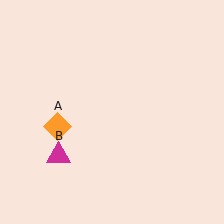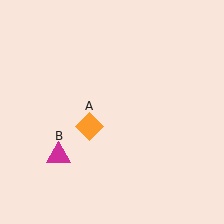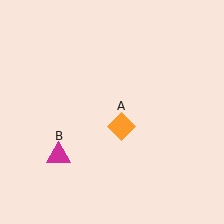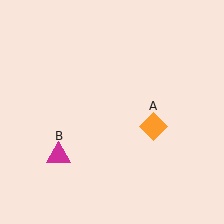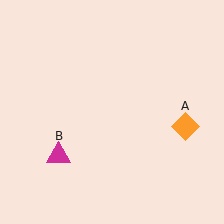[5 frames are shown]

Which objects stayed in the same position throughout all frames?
Magenta triangle (object B) remained stationary.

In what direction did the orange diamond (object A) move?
The orange diamond (object A) moved right.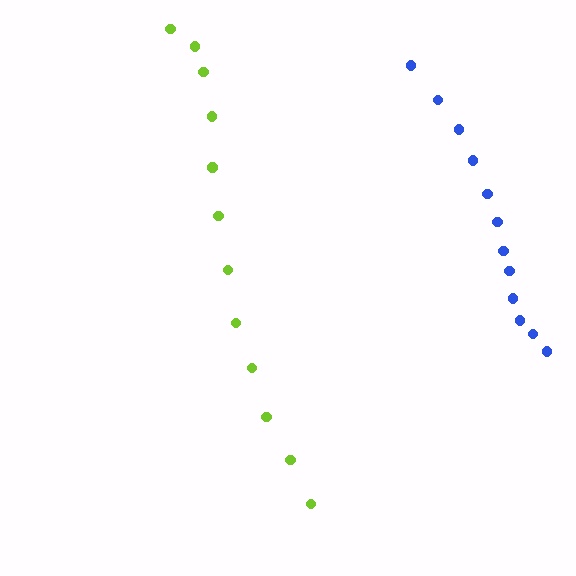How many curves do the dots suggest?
There are 2 distinct paths.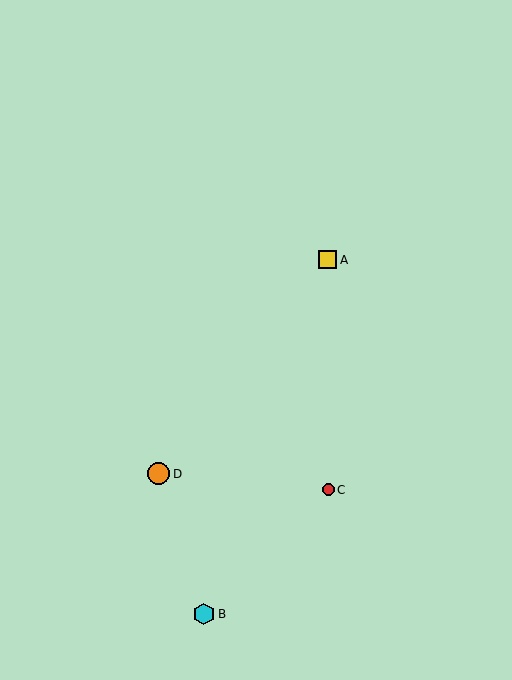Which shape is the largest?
The orange circle (labeled D) is the largest.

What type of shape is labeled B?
Shape B is a cyan hexagon.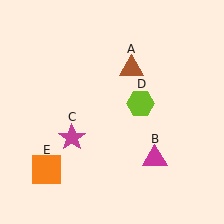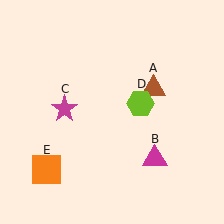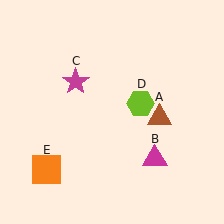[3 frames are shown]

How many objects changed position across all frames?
2 objects changed position: brown triangle (object A), magenta star (object C).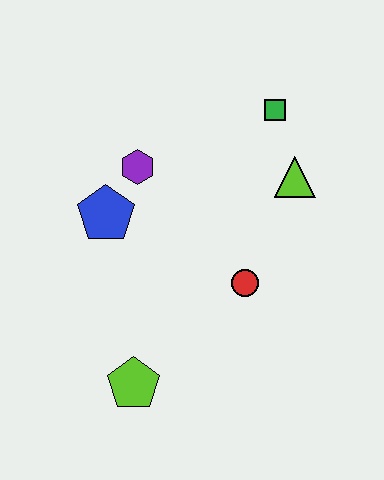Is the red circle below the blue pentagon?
Yes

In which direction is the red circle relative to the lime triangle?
The red circle is below the lime triangle.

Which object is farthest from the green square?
The lime pentagon is farthest from the green square.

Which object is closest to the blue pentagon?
The purple hexagon is closest to the blue pentagon.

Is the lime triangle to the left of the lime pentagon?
No